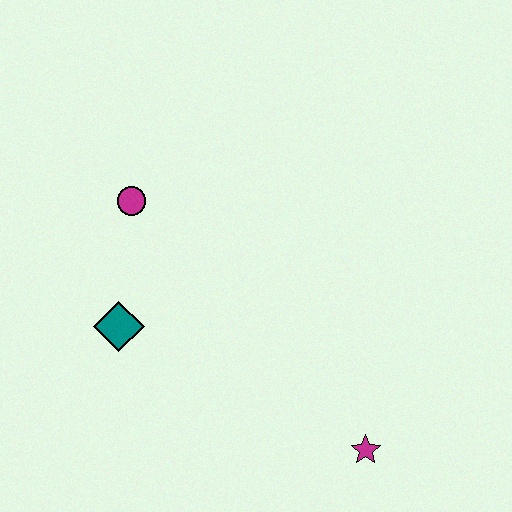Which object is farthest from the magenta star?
The magenta circle is farthest from the magenta star.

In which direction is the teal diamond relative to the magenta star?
The teal diamond is to the left of the magenta star.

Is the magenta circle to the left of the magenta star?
Yes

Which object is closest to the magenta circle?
The teal diamond is closest to the magenta circle.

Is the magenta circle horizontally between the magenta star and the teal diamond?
Yes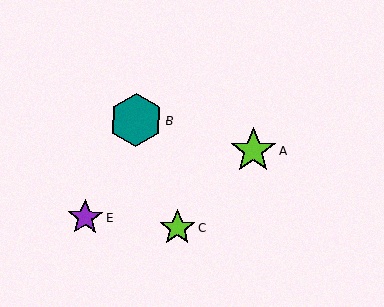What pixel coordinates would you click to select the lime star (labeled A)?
Click at (253, 151) to select the lime star A.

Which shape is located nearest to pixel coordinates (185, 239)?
The lime star (labeled C) at (177, 228) is nearest to that location.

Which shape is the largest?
The teal hexagon (labeled B) is the largest.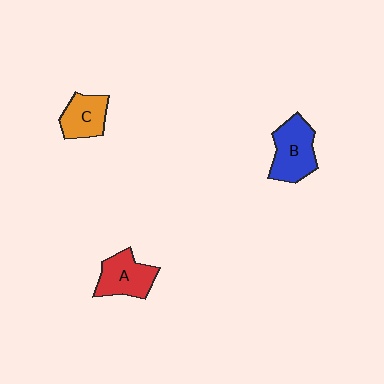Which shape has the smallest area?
Shape C (orange).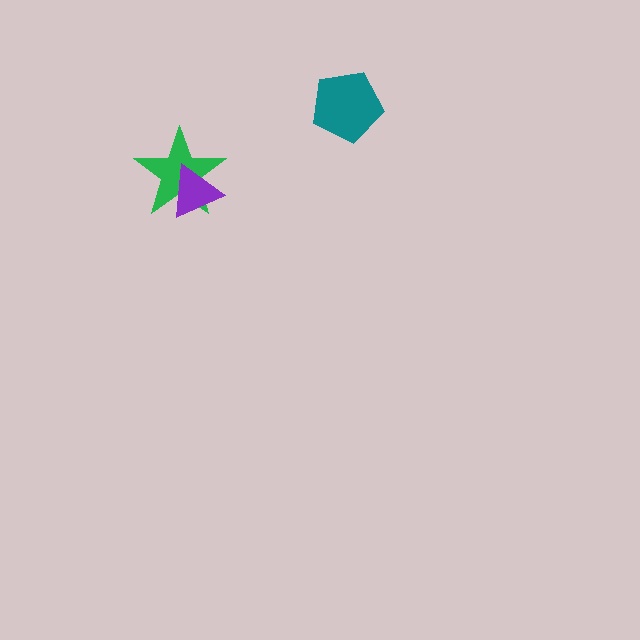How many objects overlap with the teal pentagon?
0 objects overlap with the teal pentagon.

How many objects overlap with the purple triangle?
1 object overlaps with the purple triangle.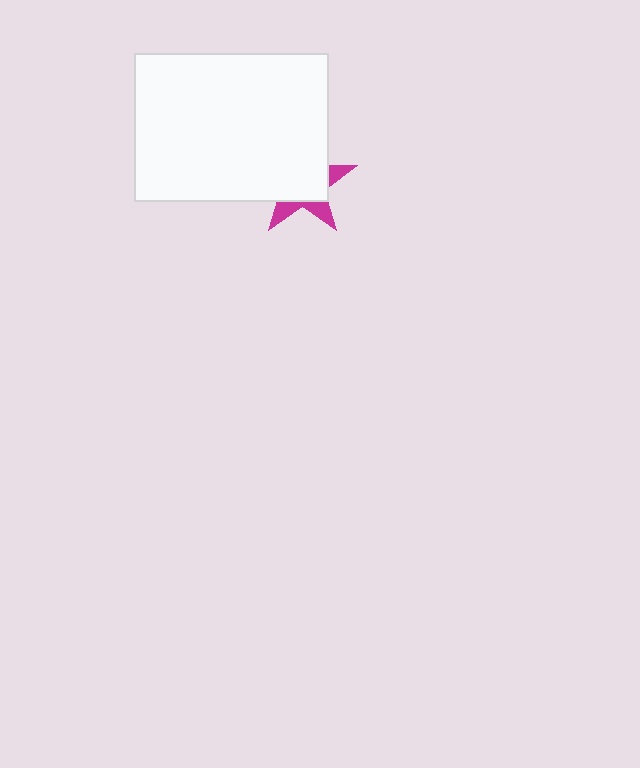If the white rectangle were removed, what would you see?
You would see the complete magenta star.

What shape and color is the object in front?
The object in front is a white rectangle.